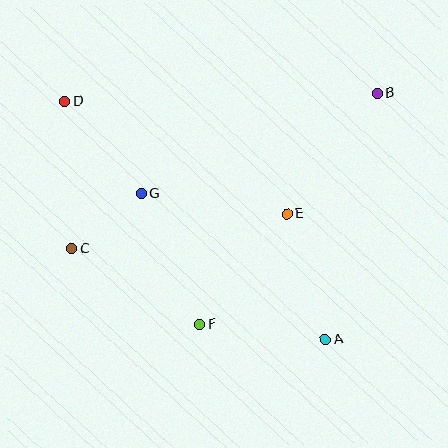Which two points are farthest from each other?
Points A and D are farthest from each other.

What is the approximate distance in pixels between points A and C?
The distance between A and C is approximately 269 pixels.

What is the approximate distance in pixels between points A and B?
The distance between A and B is approximately 251 pixels.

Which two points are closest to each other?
Points C and G are closest to each other.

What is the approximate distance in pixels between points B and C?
The distance between B and C is approximately 343 pixels.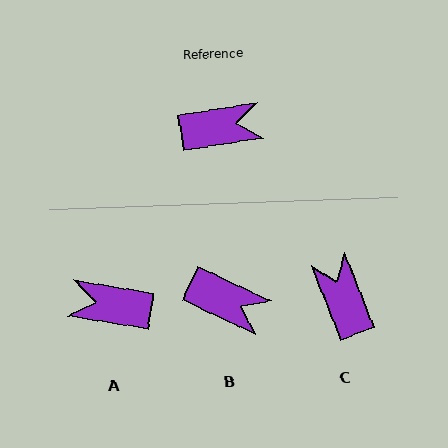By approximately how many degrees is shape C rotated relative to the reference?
Approximately 103 degrees counter-clockwise.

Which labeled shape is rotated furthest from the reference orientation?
A, about 162 degrees away.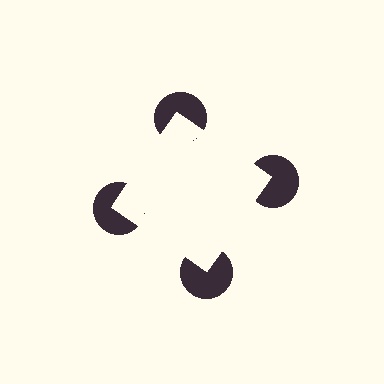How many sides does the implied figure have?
4 sides.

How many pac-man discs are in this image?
There are 4 — one at each vertex of the illusory square.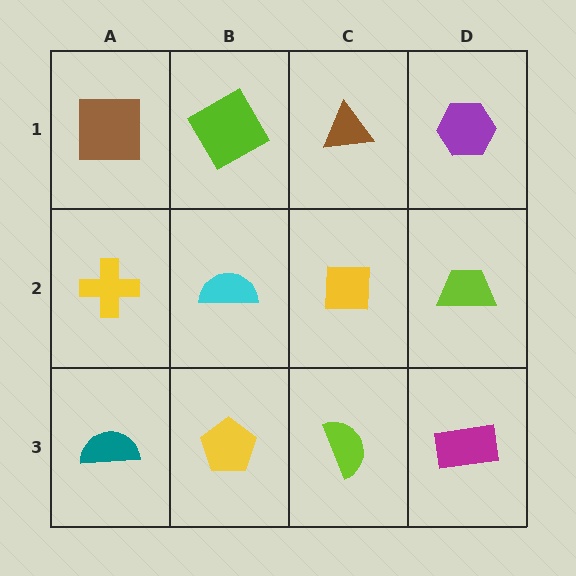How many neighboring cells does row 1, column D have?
2.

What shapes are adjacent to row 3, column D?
A lime trapezoid (row 2, column D), a lime semicircle (row 3, column C).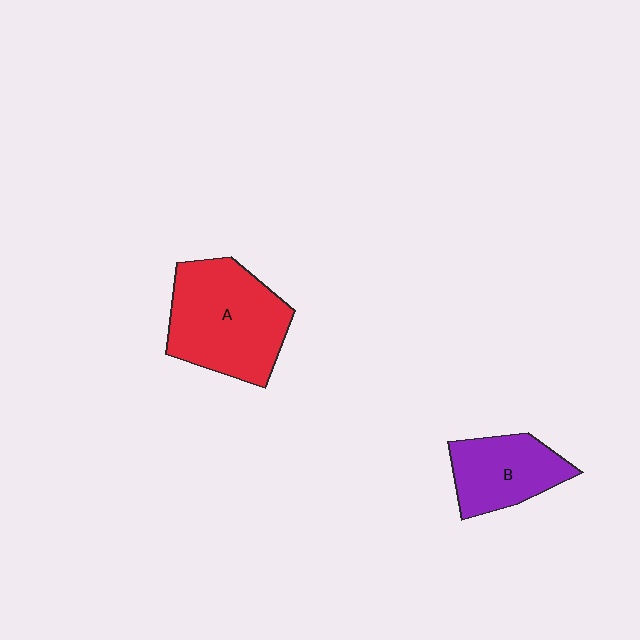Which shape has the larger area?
Shape A (red).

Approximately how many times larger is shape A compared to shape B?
Approximately 1.6 times.